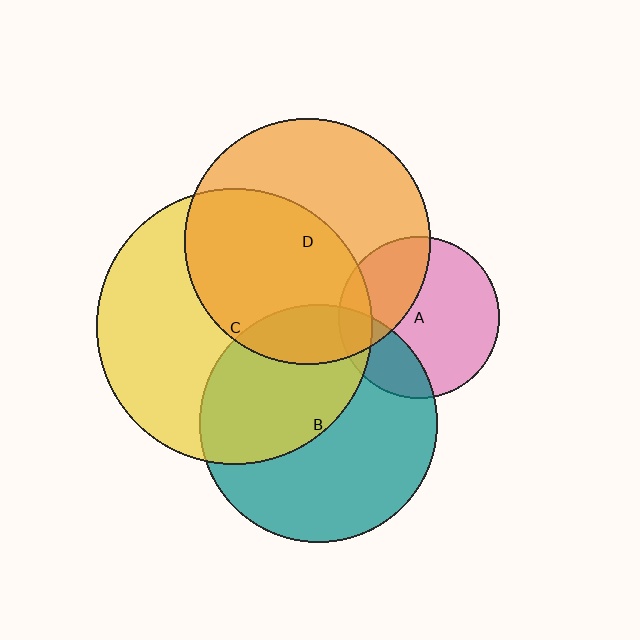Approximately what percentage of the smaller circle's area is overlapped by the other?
Approximately 15%.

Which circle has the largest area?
Circle C (yellow).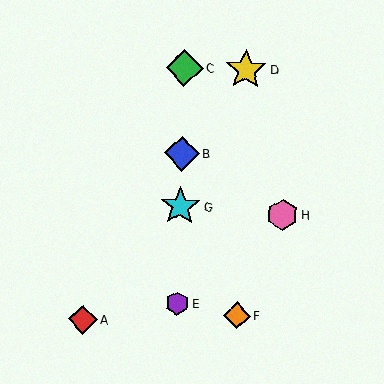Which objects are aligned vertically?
Objects B, C, E, G are aligned vertically.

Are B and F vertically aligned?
No, B is at x≈182 and F is at x≈237.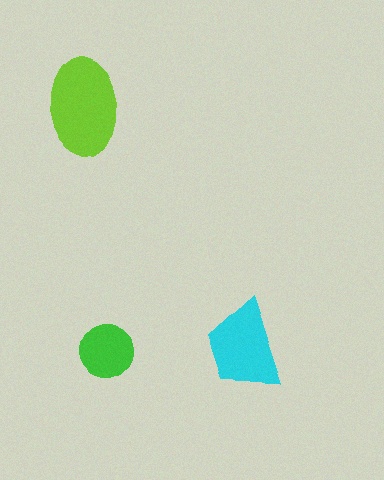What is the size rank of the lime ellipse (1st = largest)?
1st.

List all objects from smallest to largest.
The green circle, the cyan trapezoid, the lime ellipse.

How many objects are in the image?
There are 3 objects in the image.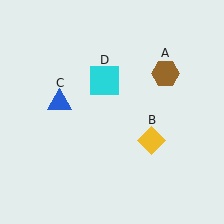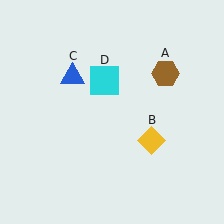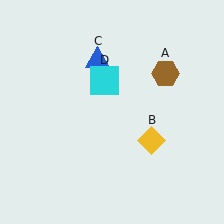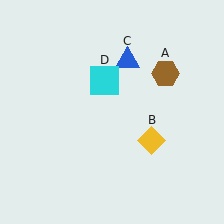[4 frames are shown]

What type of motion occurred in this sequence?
The blue triangle (object C) rotated clockwise around the center of the scene.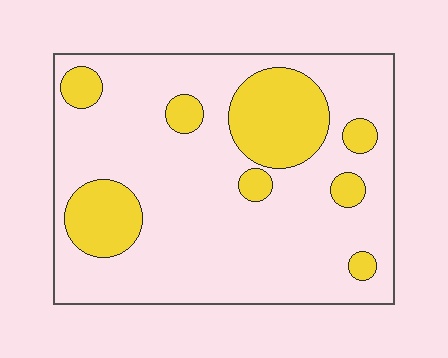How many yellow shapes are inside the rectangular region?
8.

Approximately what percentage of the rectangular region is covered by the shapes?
Approximately 20%.